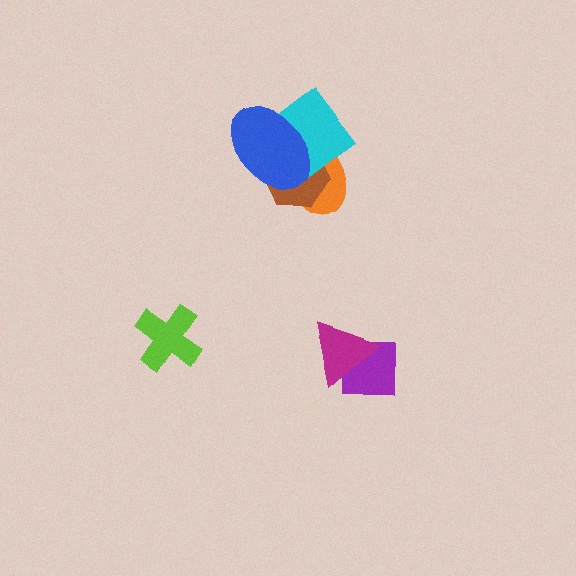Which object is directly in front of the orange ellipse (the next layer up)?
The brown hexagon is directly in front of the orange ellipse.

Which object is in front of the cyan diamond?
The blue ellipse is in front of the cyan diamond.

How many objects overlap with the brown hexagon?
3 objects overlap with the brown hexagon.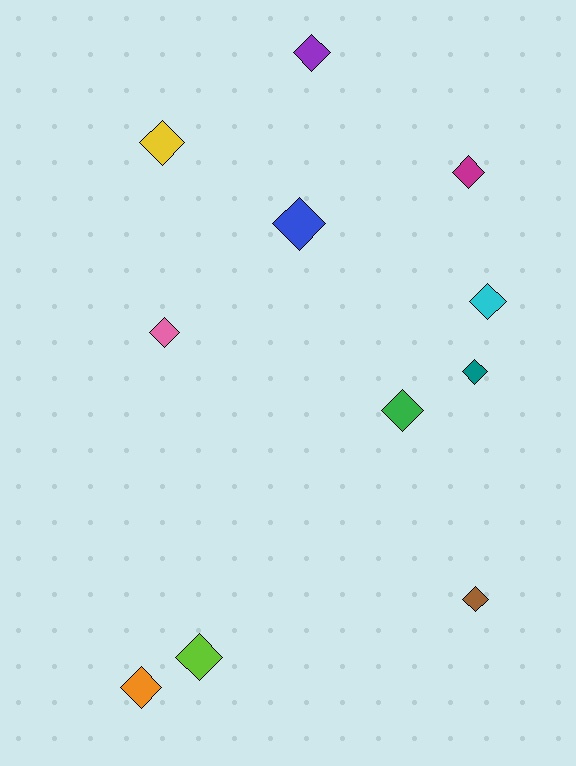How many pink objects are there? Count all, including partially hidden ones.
There is 1 pink object.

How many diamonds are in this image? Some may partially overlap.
There are 11 diamonds.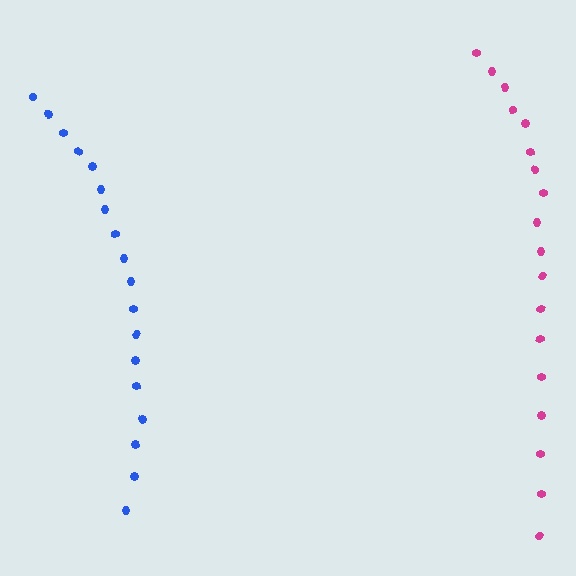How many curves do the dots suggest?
There are 2 distinct paths.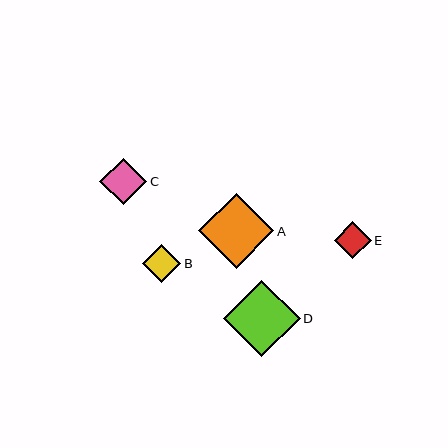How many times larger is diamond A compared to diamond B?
Diamond A is approximately 2.0 times the size of diamond B.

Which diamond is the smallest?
Diamond E is the smallest with a size of approximately 37 pixels.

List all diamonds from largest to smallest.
From largest to smallest: D, A, C, B, E.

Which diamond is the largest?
Diamond D is the largest with a size of approximately 77 pixels.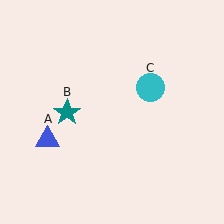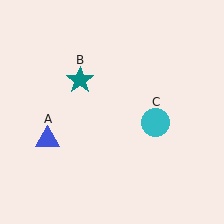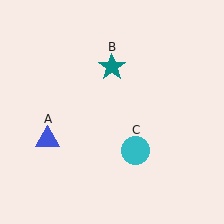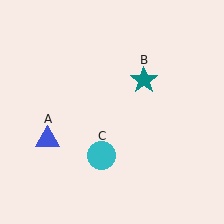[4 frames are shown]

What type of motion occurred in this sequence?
The teal star (object B), cyan circle (object C) rotated clockwise around the center of the scene.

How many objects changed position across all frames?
2 objects changed position: teal star (object B), cyan circle (object C).